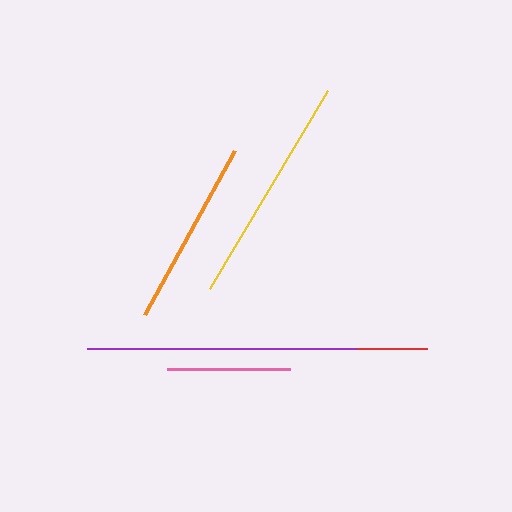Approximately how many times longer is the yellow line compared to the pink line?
The yellow line is approximately 1.9 times the length of the pink line.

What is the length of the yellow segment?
The yellow segment is approximately 230 pixels long.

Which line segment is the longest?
The red line is the longest at approximately 272 pixels.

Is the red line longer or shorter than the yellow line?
The red line is longer than the yellow line.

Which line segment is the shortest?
The pink line is the shortest at approximately 123 pixels.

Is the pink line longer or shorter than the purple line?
The purple line is longer than the pink line.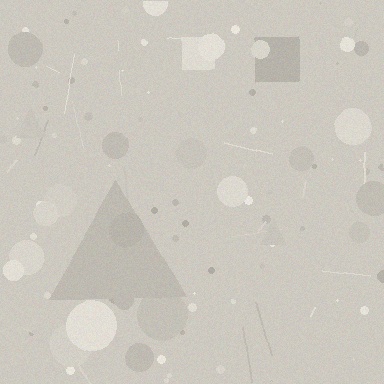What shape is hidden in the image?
A triangle is hidden in the image.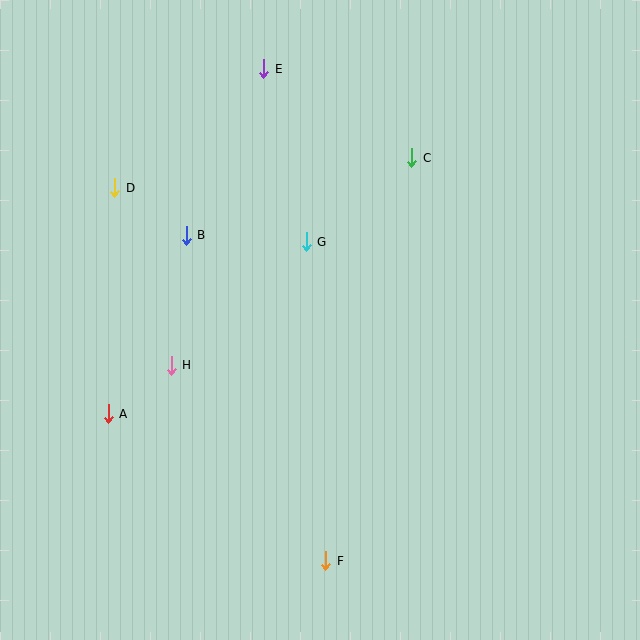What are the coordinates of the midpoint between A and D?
The midpoint between A and D is at (112, 301).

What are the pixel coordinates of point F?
Point F is at (326, 561).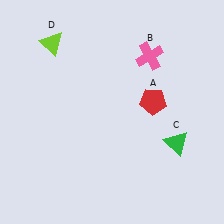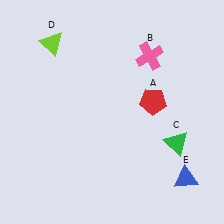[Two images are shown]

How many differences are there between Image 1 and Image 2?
There is 1 difference between the two images.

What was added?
A blue triangle (E) was added in Image 2.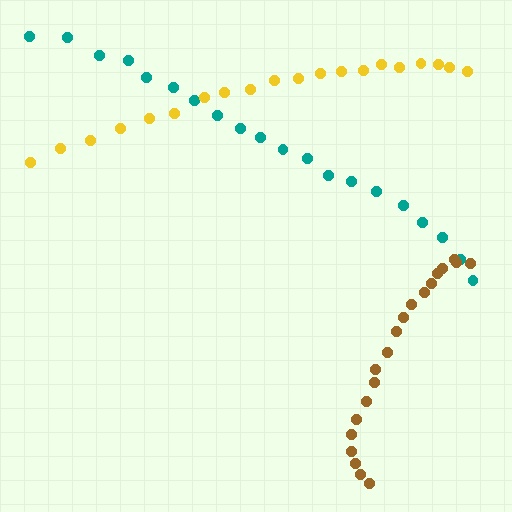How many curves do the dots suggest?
There are 3 distinct paths.